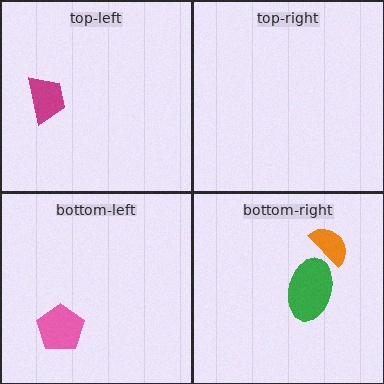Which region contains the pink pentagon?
The bottom-left region.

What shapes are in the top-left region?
The magenta trapezoid.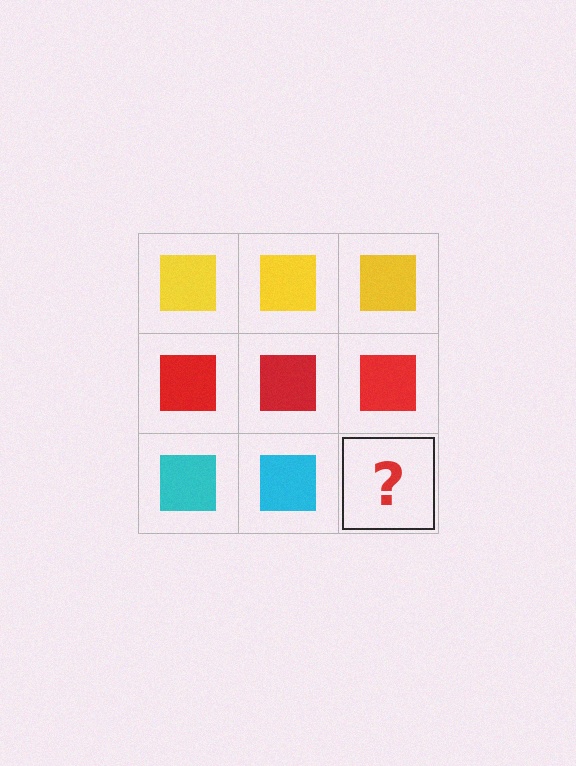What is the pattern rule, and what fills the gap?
The rule is that each row has a consistent color. The gap should be filled with a cyan square.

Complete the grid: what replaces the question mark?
The question mark should be replaced with a cyan square.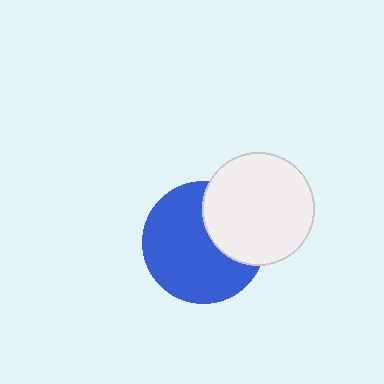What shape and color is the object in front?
The object in front is a white circle.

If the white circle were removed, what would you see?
You would see the complete blue circle.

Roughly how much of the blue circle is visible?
Most of it is visible (roughly 68%).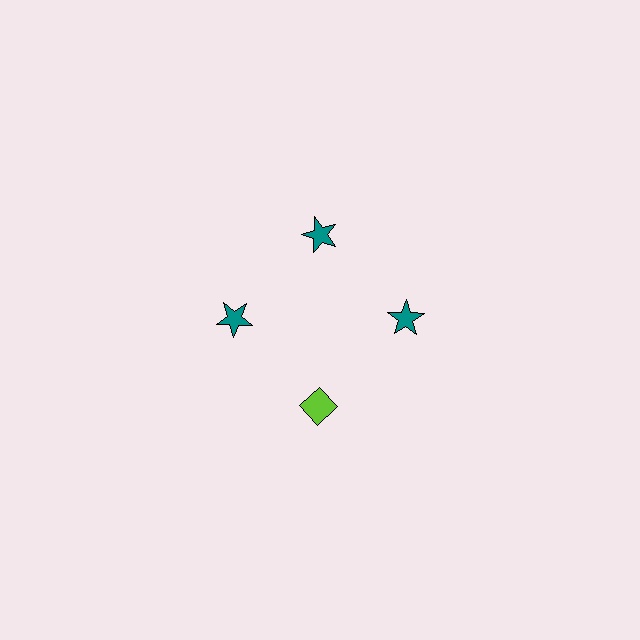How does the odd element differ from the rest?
It differs in both color (lime instead of teal) and shape (diamond instead of star).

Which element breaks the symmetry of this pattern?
The lime diamond at roughly the 6 o'clock position breaks the symmetry. All other shapes are teal stars.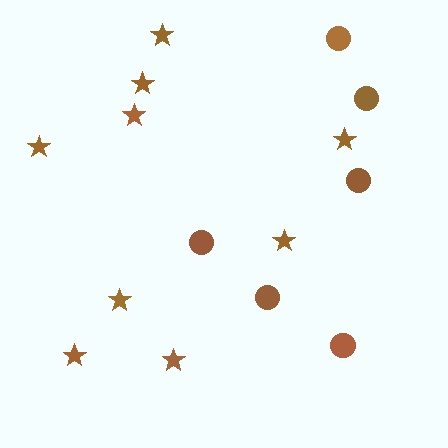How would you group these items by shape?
There are 2 groups: one group of stars (9) and one group of circles (6).